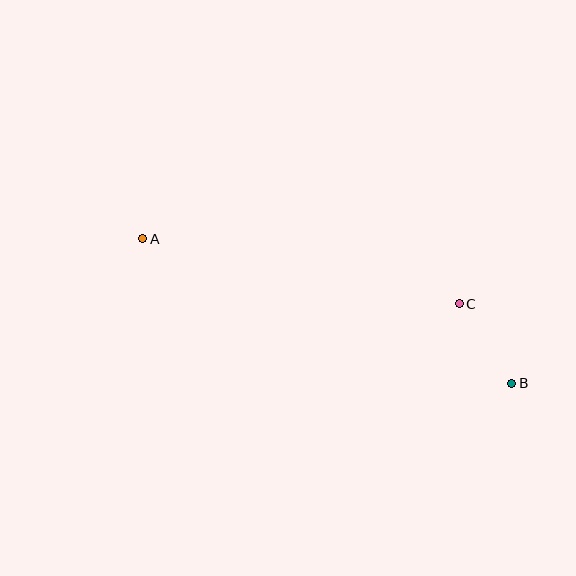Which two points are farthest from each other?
Points A and B are farthest from each other.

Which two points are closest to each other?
Points B and C are closest to each other.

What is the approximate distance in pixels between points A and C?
The distance between A and C is approximately 323 pixels.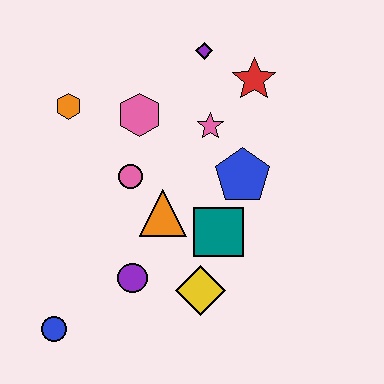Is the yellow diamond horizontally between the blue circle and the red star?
Yes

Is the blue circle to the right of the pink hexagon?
No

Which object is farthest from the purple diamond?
The blue circle is farthest from the purple diamond.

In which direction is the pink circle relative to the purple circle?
The pink circle is above the purple circle.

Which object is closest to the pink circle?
The orange triangle is closest to the pink circle.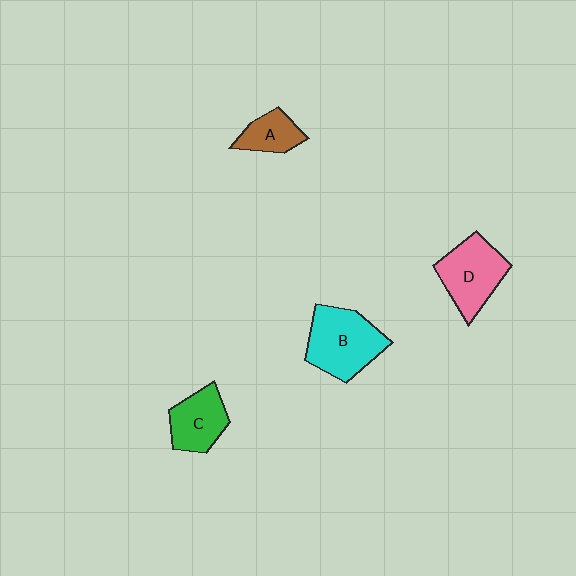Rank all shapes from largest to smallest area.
From largest to smallest: B (cyan), D (pink), C (green), A (brown).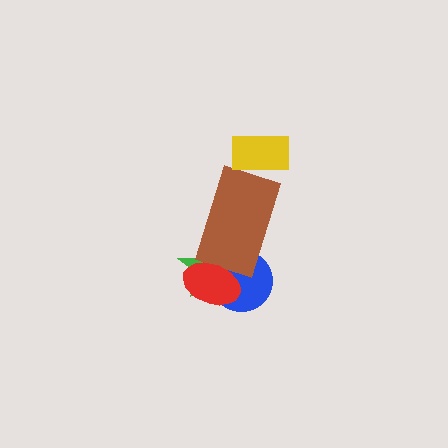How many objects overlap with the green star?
3 objects overlap with the green star.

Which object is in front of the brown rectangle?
The red ellipse is in front of the brown rectangle.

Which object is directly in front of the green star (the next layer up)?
The blue circle is directly in front of the green star.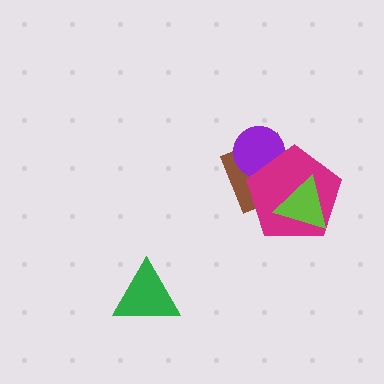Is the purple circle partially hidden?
Yes, it is partially covered by another shape.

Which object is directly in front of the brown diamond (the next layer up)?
The purple circle is directly in front of the brown diamond.